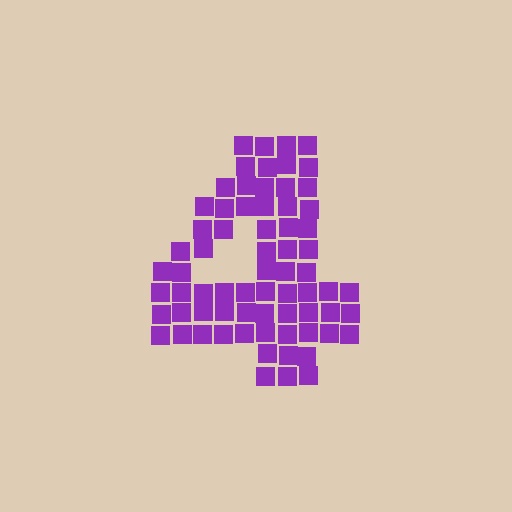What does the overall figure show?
The overall figure shows the digit 4.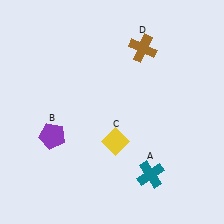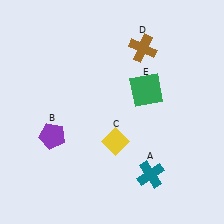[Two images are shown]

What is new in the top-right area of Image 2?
A green square (E) was added in the top-right area of Image 2.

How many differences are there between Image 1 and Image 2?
There is 1 difference between the two images.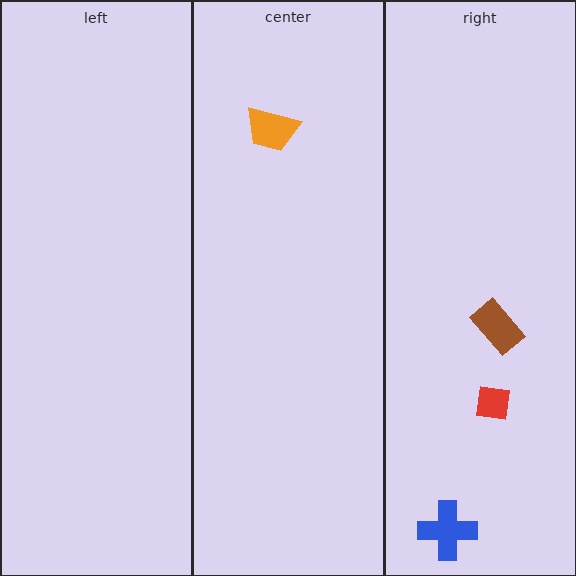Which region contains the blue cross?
The right region.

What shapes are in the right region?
The red square, the brown rectangle, the blue cross.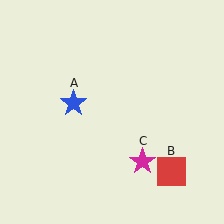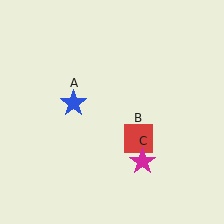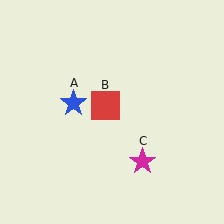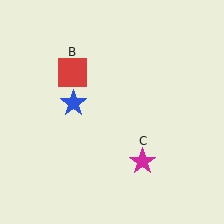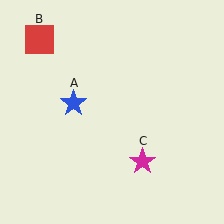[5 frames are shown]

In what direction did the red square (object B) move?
The red square (object B) moved up and to the left.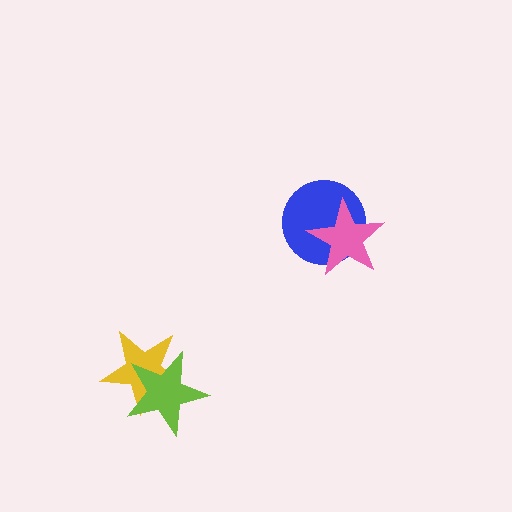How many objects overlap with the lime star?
1 object overlaps with the lime star.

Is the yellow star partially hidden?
Yes, it is partially covered by another shape.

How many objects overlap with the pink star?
1 object overlaps with the pink star.